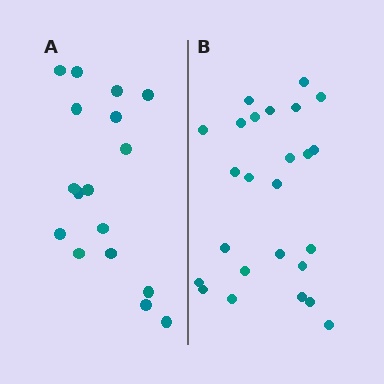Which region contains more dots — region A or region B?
Region B (the right region) has more dots.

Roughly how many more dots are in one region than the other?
Region B has roughly 8 or so more dots than region A.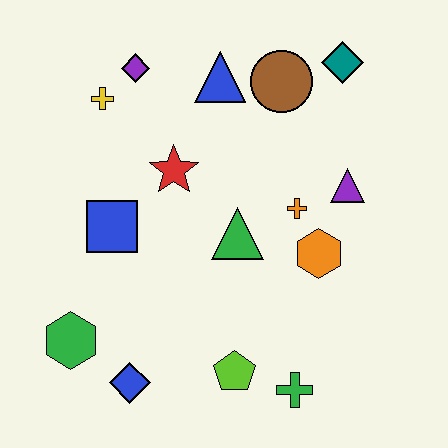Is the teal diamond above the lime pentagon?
Yes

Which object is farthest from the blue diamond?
The teal diamond is farthest from the blue diamond.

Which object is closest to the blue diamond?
The green hexagon is closest to the blue diamond.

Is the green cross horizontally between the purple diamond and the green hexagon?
No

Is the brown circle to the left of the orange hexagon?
Yes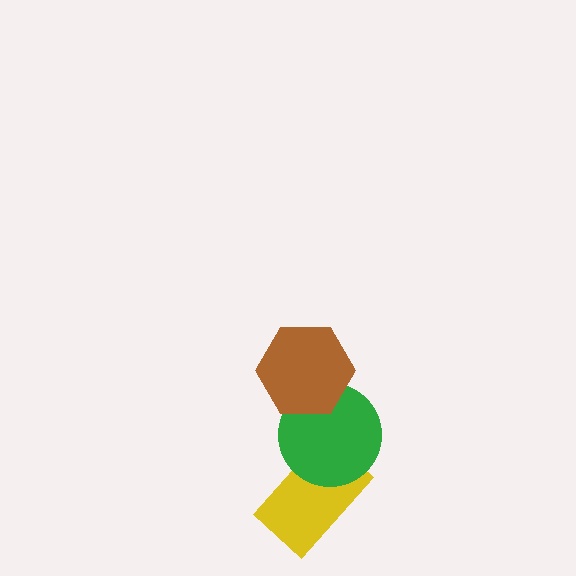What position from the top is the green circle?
The green circle is 2nd from the top.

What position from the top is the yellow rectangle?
The yellow rectangle is 3rd from the top.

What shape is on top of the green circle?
The brown hexagon is on top of the green circle.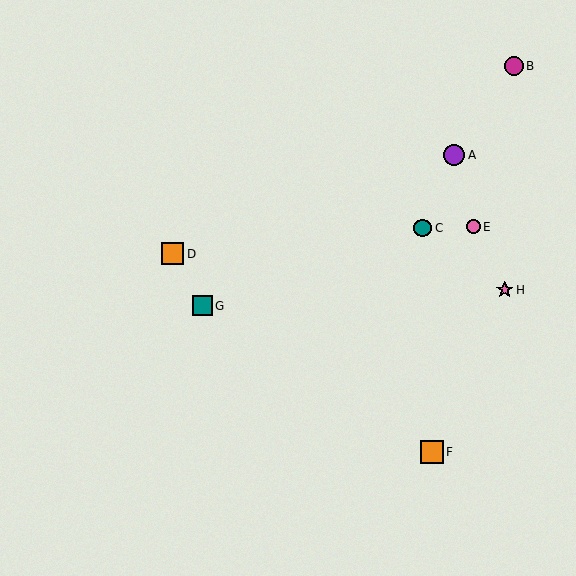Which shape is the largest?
The orange square (labeled F) is the largest.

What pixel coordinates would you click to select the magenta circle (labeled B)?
Click at (514, 66) to select the magenta circle B.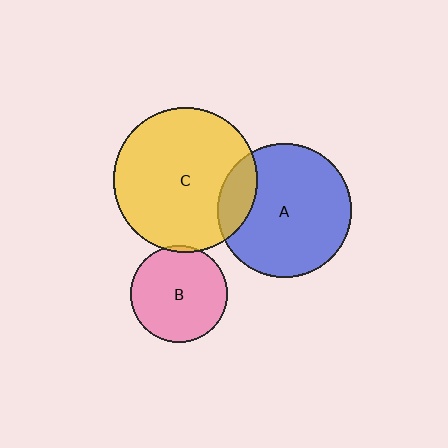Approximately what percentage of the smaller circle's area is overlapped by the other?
Approximately 15%.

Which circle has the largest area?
Circle C (yellow).